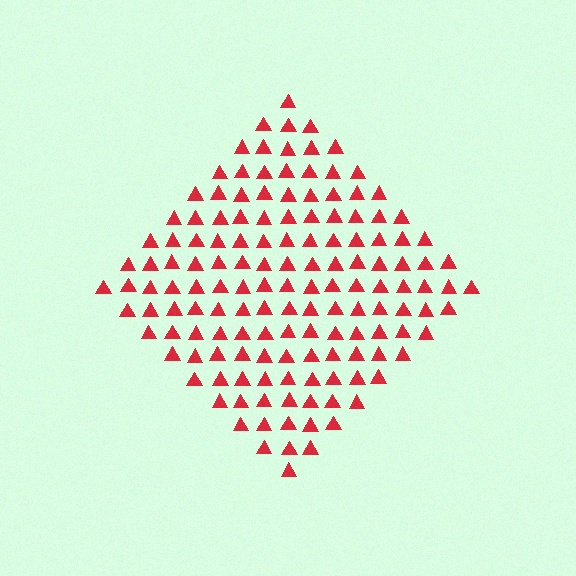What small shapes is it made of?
It is made of small triangles.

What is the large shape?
The large shape is a diamond.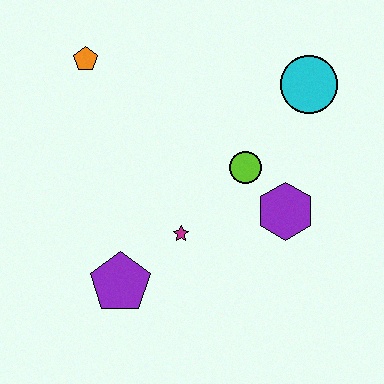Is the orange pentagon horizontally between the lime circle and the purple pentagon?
No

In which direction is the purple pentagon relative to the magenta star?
The purple pentagon is to the left of the magenta star.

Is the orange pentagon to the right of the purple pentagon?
No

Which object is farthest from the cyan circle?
The purple pentagon is farthest from the cyan circle.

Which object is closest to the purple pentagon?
The magenta star is closest to the purple pentagon.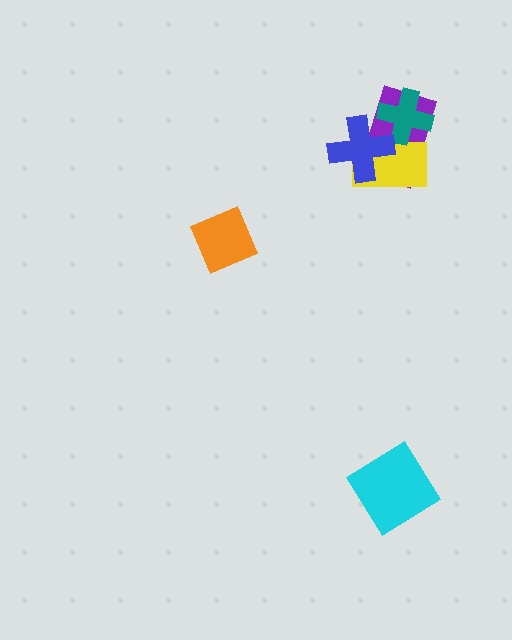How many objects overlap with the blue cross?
3 objects overlap with the blue cross.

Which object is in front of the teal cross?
The blue cross is in front of the teal cross.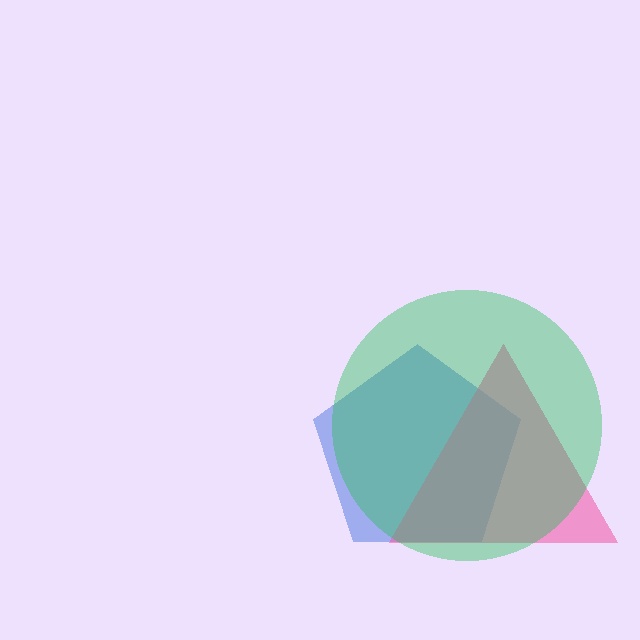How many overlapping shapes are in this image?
There are 3 overlapping shapes in the image.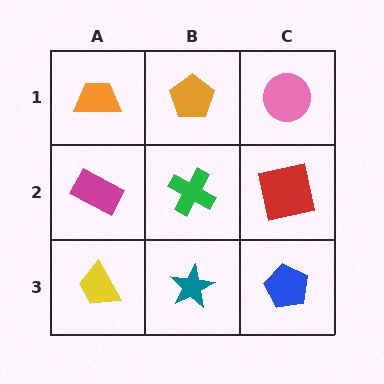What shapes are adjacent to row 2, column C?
A pink circle (row 1, column C), a blue pentagon (row 3, column C), a green cross (row 2, column B).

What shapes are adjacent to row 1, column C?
A red square (row 2, column C), an orange pentagon (row 1, column B).